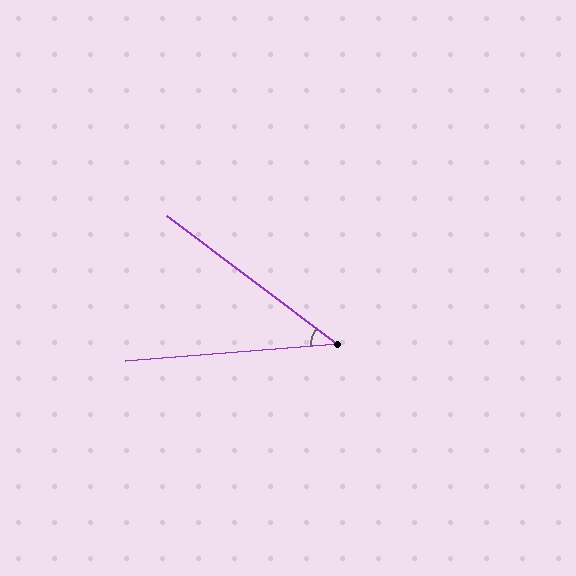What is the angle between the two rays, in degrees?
Approximately 42 degrees.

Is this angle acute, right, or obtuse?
It is acute.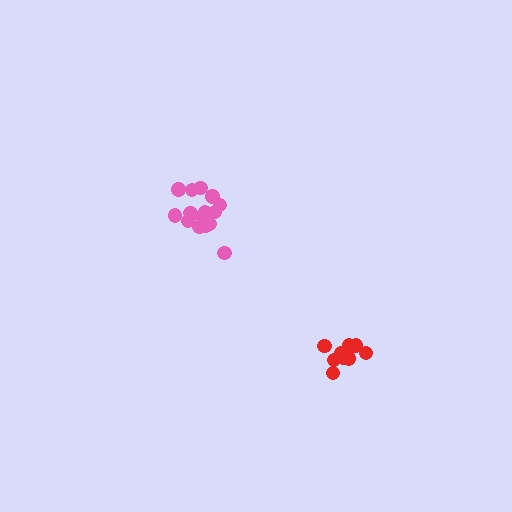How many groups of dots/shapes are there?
There are 2 groups.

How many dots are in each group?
Group 1: 15 dots, Group 2: 10 dots (25 total).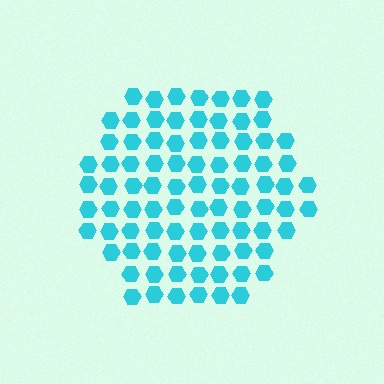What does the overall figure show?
The overall figure shows a hexagon.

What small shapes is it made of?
It is made of small hexagons.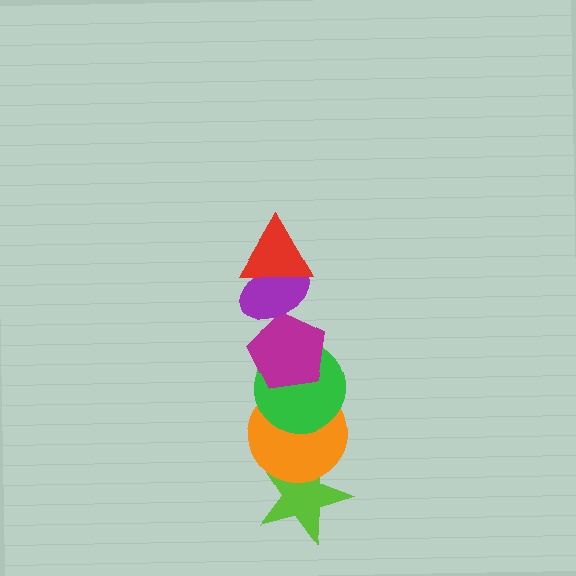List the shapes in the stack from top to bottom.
From top to bottom: the red triangle, the purple ellipse, the magenta pentagon, the green circle, the orange circle, the lime star.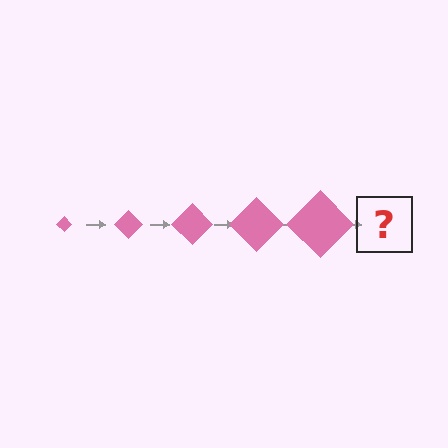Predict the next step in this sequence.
The next step is a pink diamond, larger than the previous one.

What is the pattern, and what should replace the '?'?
The pattern is that the diamond gets progressively larger each step. The '?' should be a pink diamond, larger than the previous one.